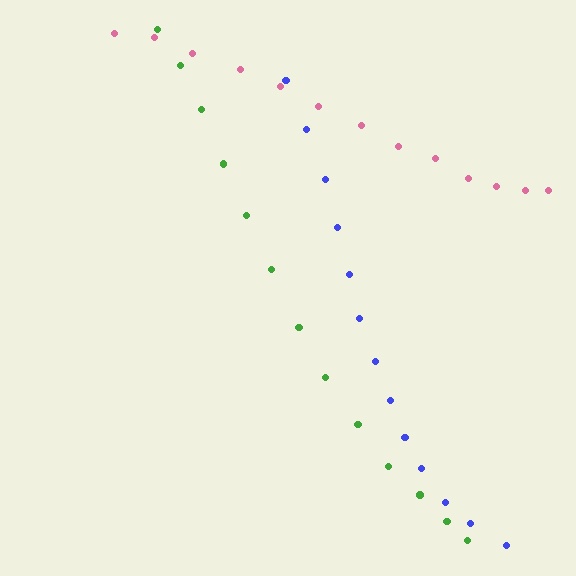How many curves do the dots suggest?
There are 3 distinct paths.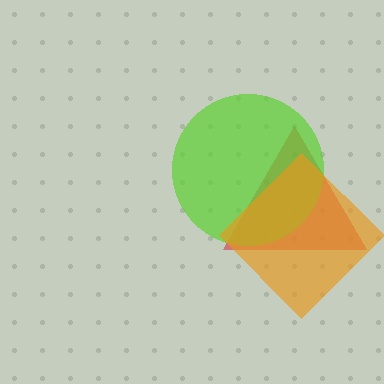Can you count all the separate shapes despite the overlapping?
Yes, there are 3 separate shapes.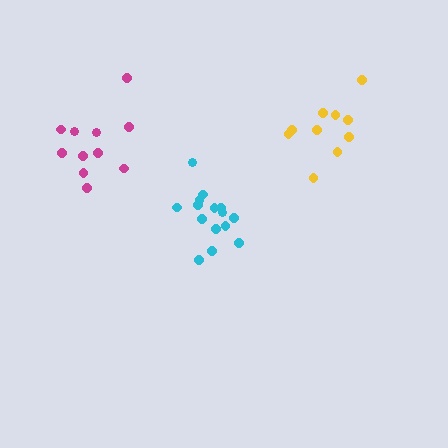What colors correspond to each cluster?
The clusters are colored: magenta, yellow, cyan.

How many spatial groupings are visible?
There are 3 spatial groupings.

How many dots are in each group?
Group 1: 11 dots, Group 2: 10 dots, Group 3: 15 dots (36 total).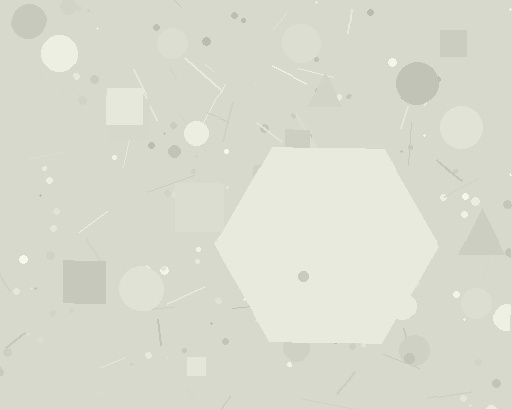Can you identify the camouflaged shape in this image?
The camouflaged shape is a hexagon.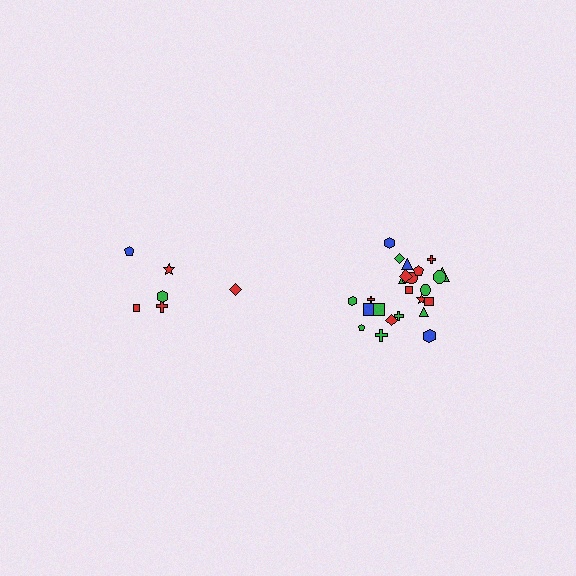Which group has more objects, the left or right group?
The right group.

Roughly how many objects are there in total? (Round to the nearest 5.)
Roughly 30 objects in total.